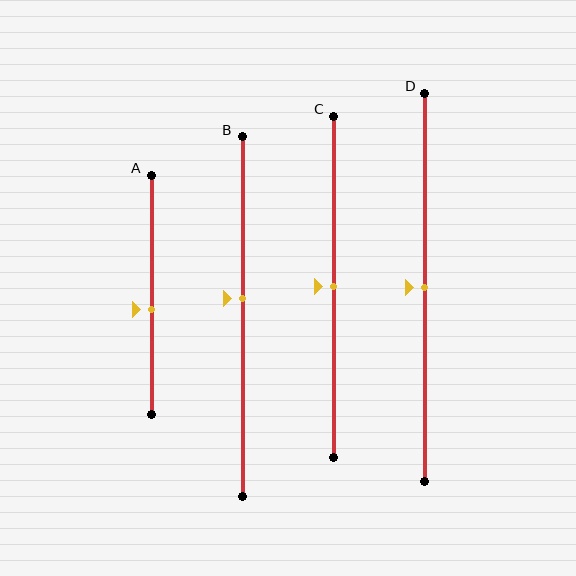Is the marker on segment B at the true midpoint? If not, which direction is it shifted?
No, the marker on segment B is shifted upward by about 5% of the segment length.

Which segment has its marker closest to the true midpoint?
Segment C has its marker closest to the true midpoint.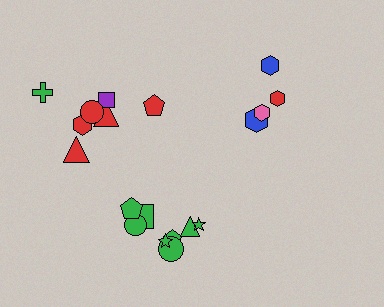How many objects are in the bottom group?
There are 8 objects.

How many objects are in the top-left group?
There are 7 objects.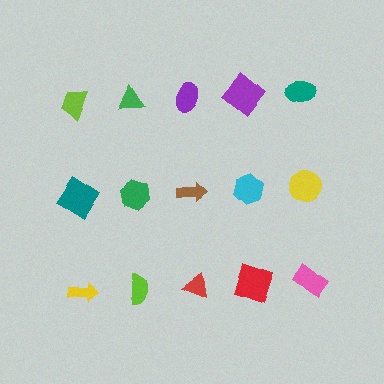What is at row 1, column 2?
A green triangle.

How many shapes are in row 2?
5 shapes.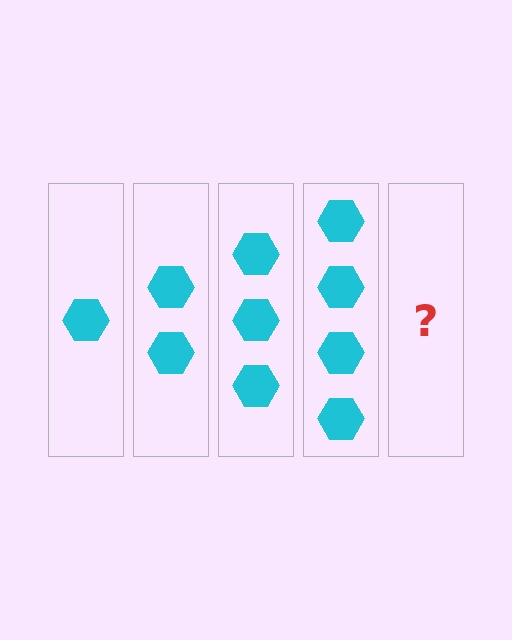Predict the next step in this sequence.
The next step is 5 hexagons.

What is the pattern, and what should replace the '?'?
The pattern is that each step adds one more hexagon. The '?' should be 5 hexagons.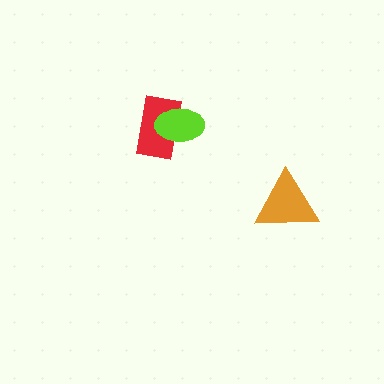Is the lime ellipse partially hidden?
No, no other shape covers it.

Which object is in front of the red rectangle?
The lime ellipse is in front of the red rectangle.